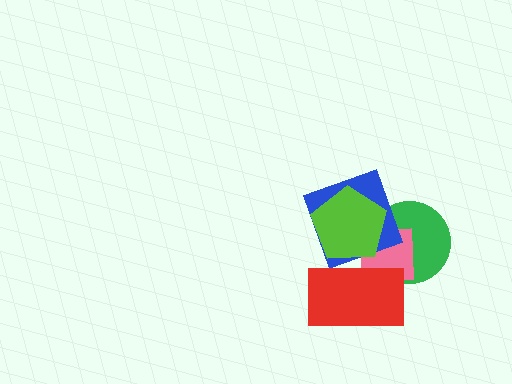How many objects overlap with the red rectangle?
3 objects overlap with the red rectangle.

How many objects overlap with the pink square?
4 objects overlap with the pink square.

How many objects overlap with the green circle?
4 objects overlap with the green circle.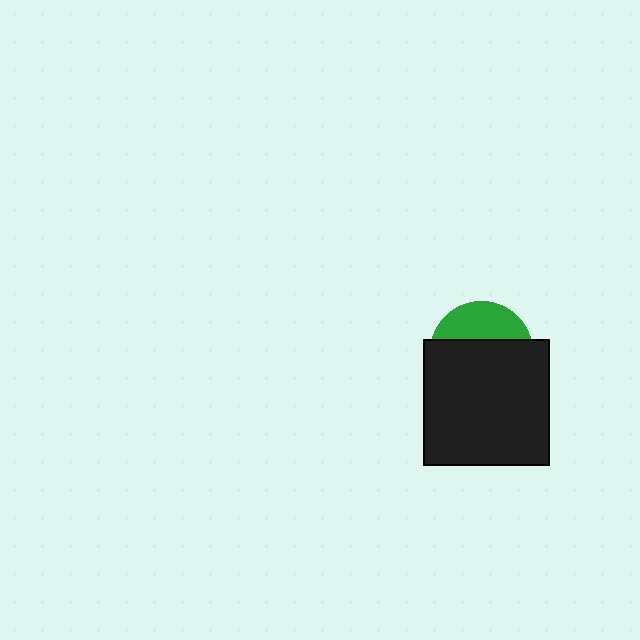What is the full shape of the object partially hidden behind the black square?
The partially hidden object is a green circle.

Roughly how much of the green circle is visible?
A small part of it is visible (roughly 34%).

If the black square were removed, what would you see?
You would see the complete green circle.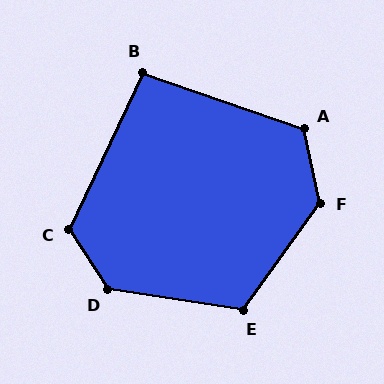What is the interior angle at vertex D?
Approximately 132 degrees (obtuse).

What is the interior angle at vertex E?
Approximately 117 degrees (obtuse).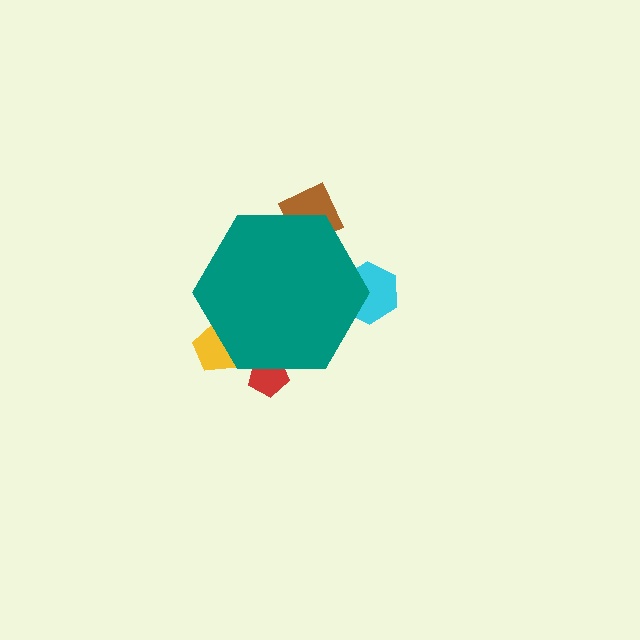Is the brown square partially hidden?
Yes, the brown square is partially hidden behind the teal hexagon.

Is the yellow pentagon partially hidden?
Yes, the yellow pentagon is partially hidden behind the teal hexagon.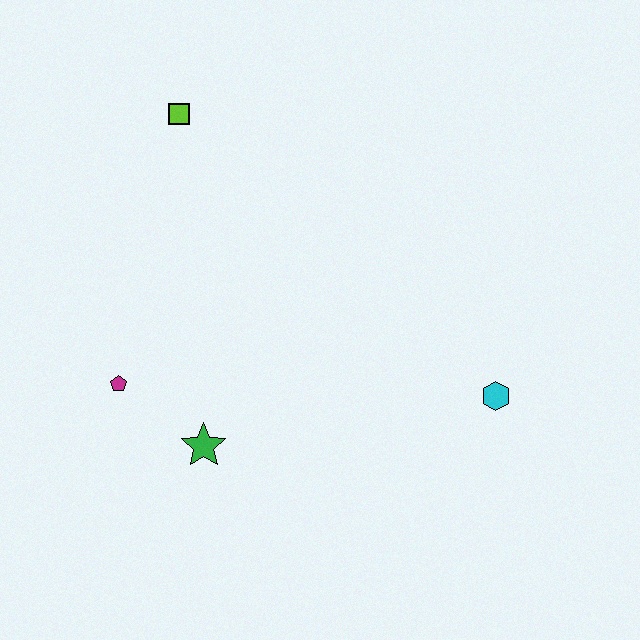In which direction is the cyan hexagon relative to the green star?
The cyan hexagon is to the right of the green star.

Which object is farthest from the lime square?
The cyan hexagon is farthest from the lime square.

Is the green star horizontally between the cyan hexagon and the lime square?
Yes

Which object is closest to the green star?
The magenta pentagon is closest to the green star.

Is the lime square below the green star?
No